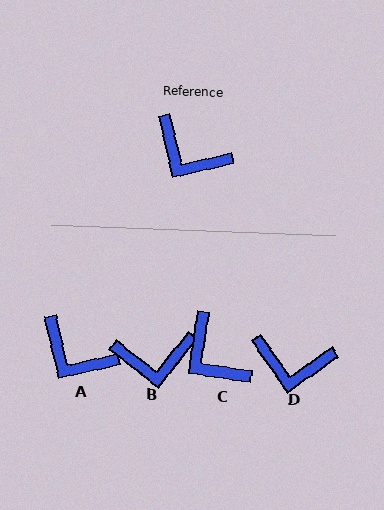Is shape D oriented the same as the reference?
No, it is off by about 22 degrees.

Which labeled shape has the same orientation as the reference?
A.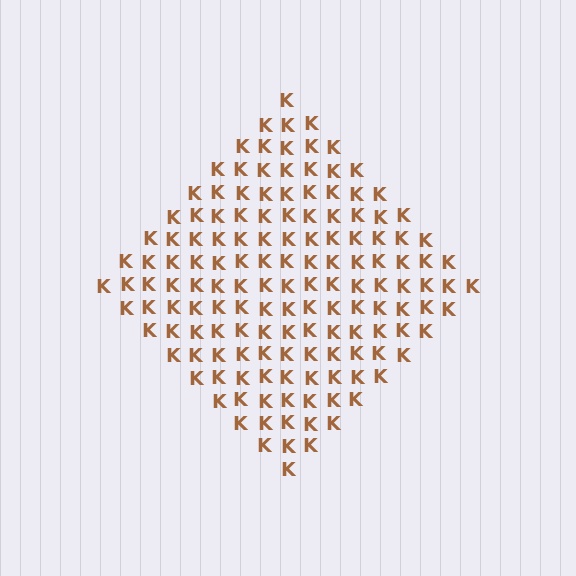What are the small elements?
The small elements are letter K's.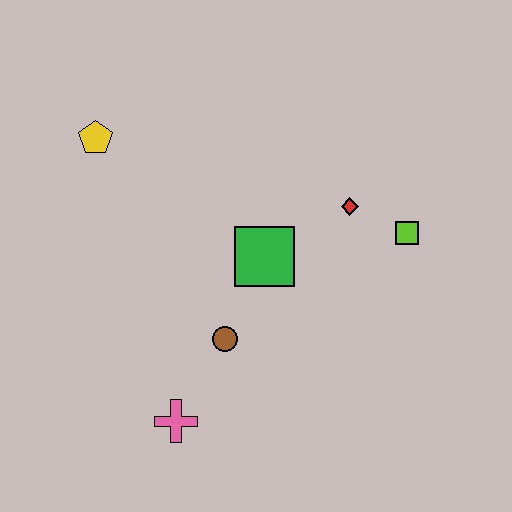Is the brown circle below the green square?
Yes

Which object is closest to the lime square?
The red diamond is closest to the lime square.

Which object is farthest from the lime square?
The yellow pentagon is farthest from the lime square.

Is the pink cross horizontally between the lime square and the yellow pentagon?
Yes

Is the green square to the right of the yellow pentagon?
Yes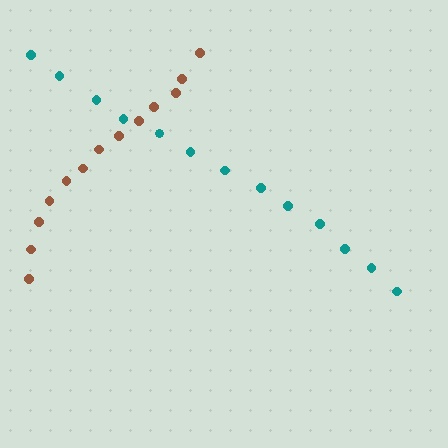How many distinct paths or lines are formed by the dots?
There are 2 distinct paths.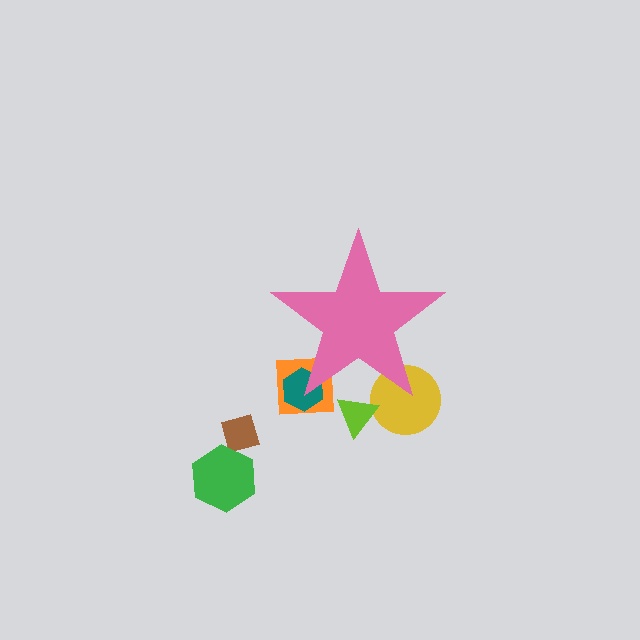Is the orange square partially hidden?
Yes, the orange square is partially hidden behind the pink star.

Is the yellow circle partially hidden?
Yes, the yellow circle is partially hidden behind the pink star.